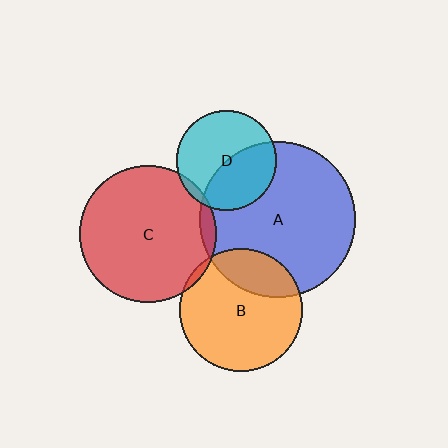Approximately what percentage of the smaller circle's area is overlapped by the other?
Approximately 40%.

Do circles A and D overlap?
Yes.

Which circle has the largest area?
Circle A (blue).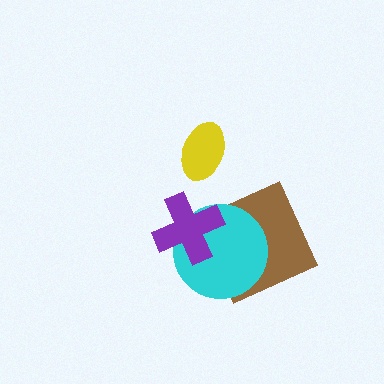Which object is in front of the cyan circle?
The purple cross is in front of the cyan circle.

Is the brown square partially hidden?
Yes, it is partially covered by another shape.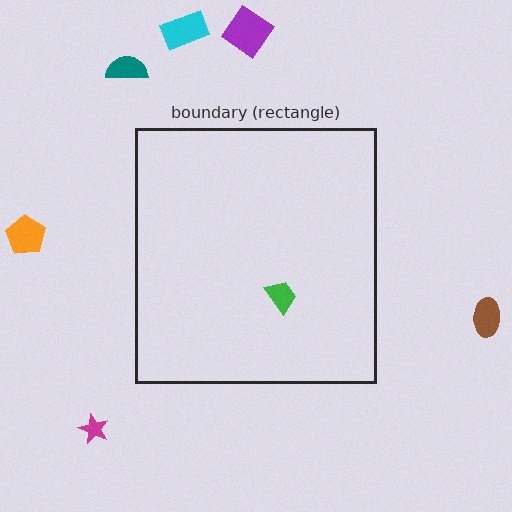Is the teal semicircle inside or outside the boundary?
Outside.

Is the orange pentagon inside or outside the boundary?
Outside.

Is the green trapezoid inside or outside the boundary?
Inside.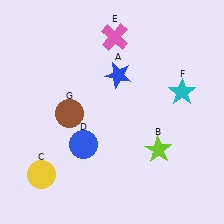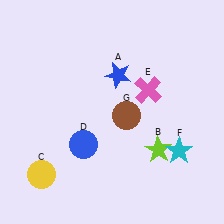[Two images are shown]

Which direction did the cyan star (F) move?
The cyan star (F) moved down.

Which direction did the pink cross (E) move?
The pink cross (E) moved down.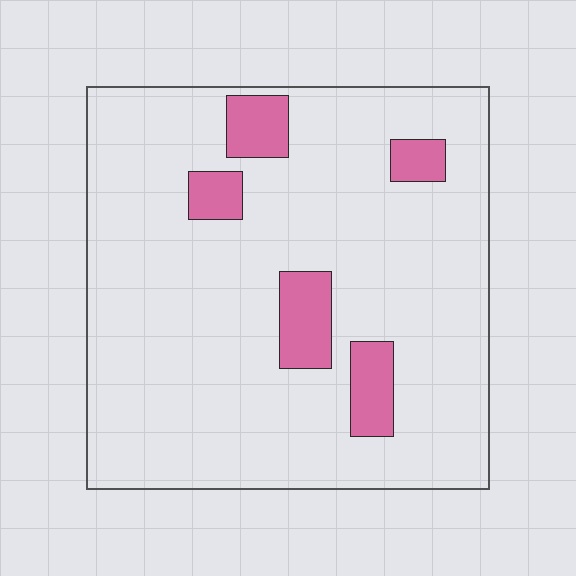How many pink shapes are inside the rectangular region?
5.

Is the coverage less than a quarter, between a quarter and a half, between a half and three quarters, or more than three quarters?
Less than a quarter.